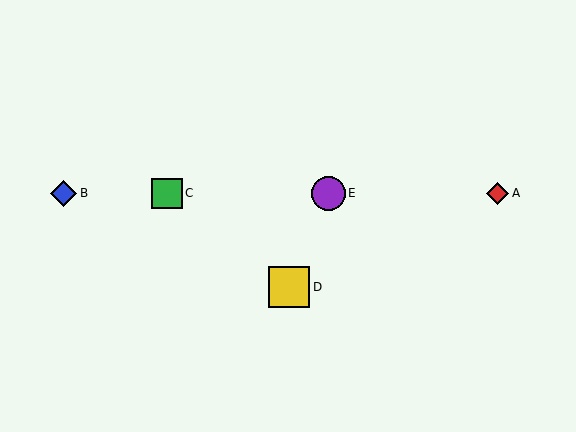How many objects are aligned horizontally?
4 objects (A, B, C, E) are aligned horizontally.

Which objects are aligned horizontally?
Objects A, B, C, E are aligned horizontally.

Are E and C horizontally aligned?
Yes, both are at y≈193.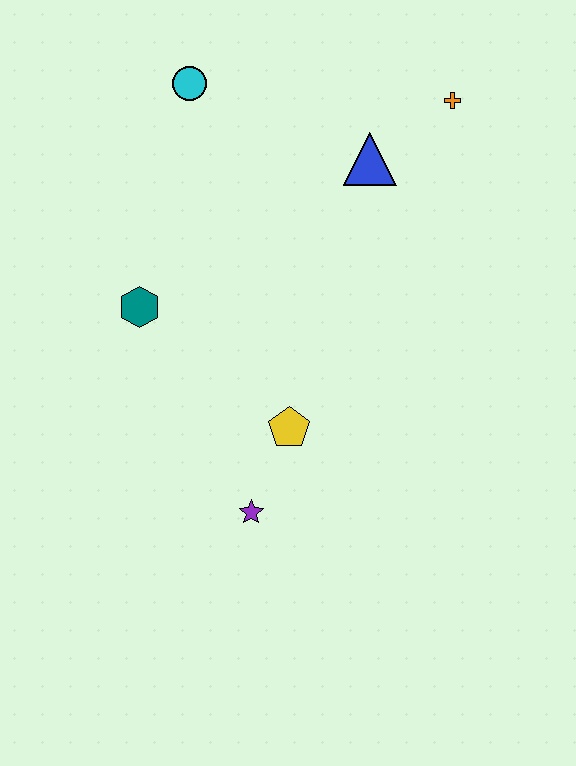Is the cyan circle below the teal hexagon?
No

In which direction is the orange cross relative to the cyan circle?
The orange cross is to the right of the cyan circle.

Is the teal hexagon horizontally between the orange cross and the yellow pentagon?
No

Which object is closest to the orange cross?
The blue triangle is closest to the orange cross.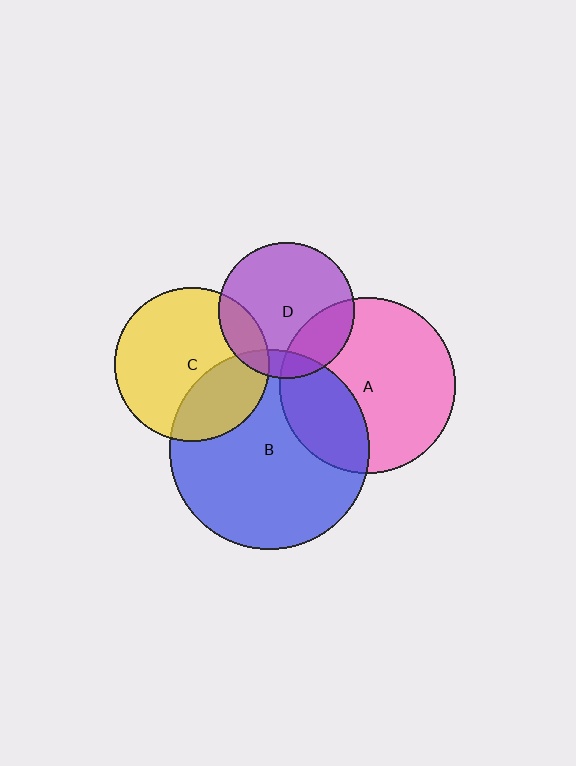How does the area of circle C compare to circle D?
Approximately 1.3 times.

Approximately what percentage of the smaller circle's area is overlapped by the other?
Approximately 15%.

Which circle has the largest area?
Circle B (blue).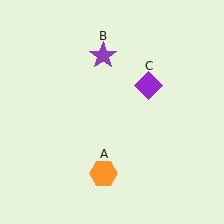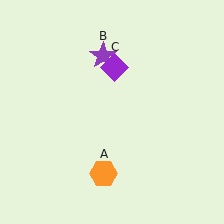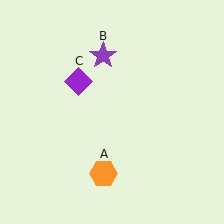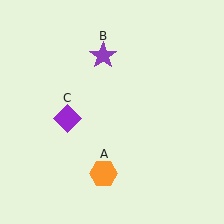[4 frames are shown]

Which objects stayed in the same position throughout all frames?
Orange hexagon (object A) and purple star (object B) remained stationary.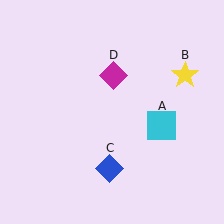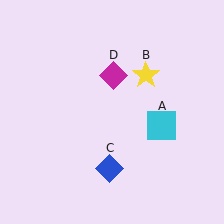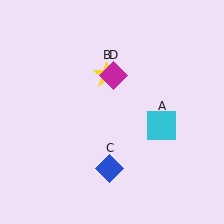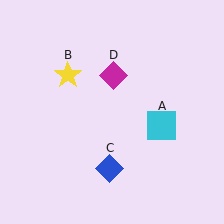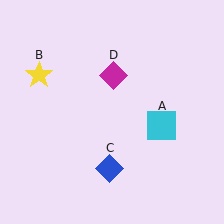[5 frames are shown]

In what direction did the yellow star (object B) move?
The yellow star (object B) moved left.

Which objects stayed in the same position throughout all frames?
Cyan square (object A) and blue diamond (object C) and magenta diamond (object D) remained stationary.